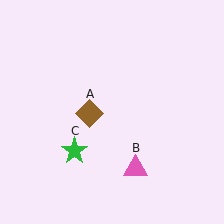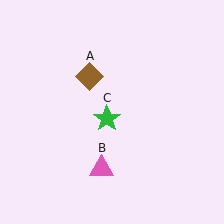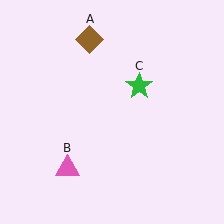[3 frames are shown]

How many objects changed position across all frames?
3 objects changed position: brown diamond (object A), pink triangle (object B), green star (object C).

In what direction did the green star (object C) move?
The green star (object C) moved up and to the right.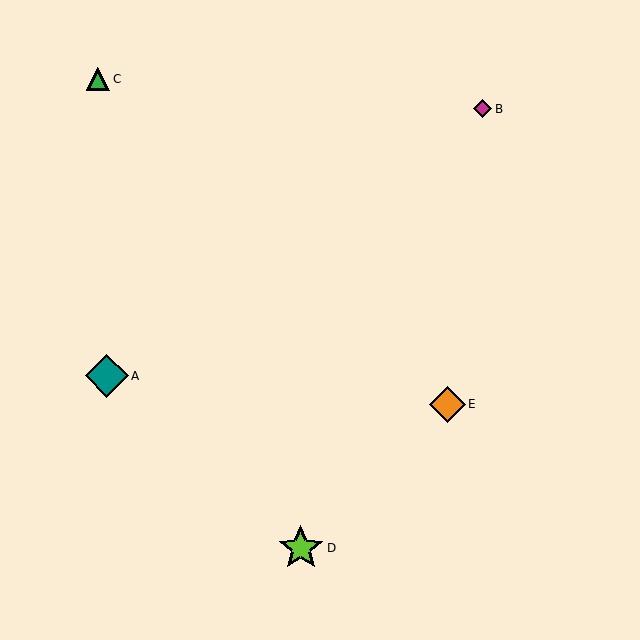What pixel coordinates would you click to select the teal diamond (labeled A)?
Click at (107, 376) to select the teal diamond A.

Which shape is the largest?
The lime star (labeled D) is the largest.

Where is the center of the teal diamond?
The center of the teal diamond is at (107, 376).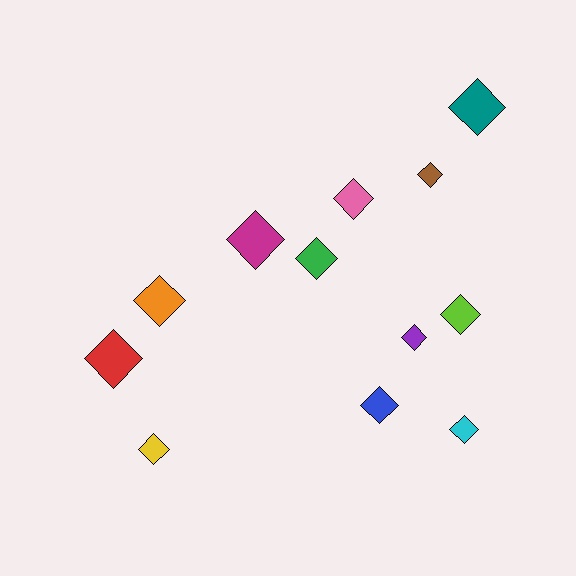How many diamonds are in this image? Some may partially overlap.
There are 12 diamonds.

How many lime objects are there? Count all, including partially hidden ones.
There is 1 lime object.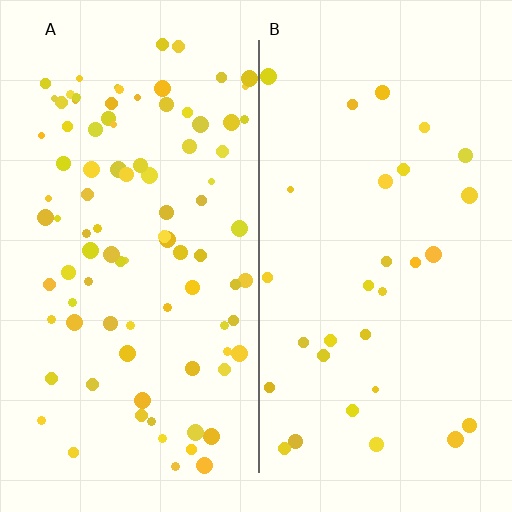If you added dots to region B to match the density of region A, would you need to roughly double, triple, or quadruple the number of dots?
Approximately triple.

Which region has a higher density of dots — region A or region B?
A (the left).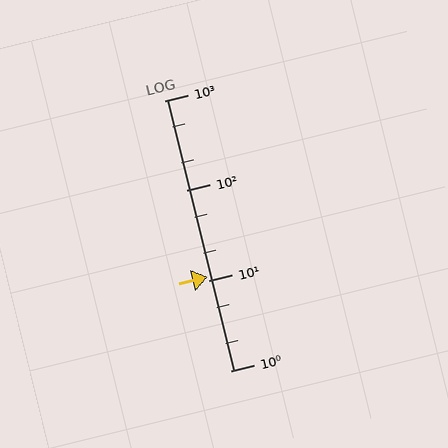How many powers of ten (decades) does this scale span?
The scale spans 3 decades, from 1 to 1000.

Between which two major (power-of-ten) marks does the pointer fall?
The pointer is between 10 and 100.